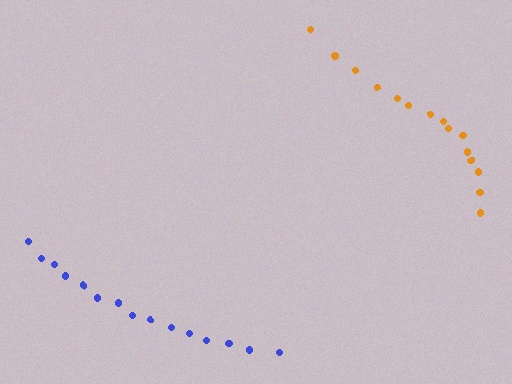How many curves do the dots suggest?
There are 2 distinct paths.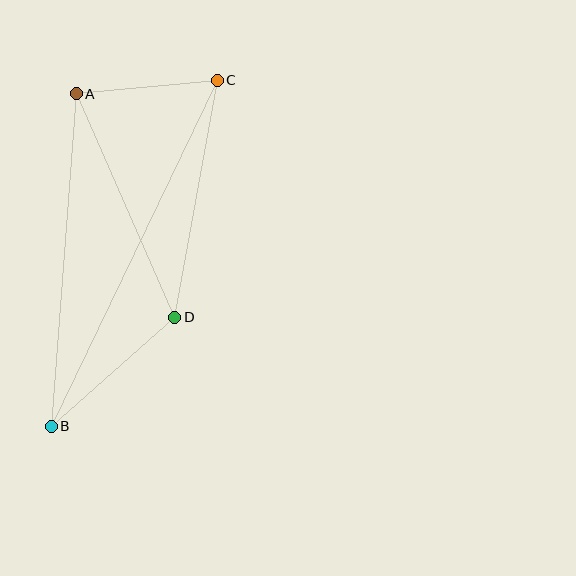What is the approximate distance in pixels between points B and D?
The distance between B and D is approximately 165 pixels.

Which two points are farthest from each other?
Points B and C are farthest from each other.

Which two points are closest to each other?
Points A and C are closest to each other.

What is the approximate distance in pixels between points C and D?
The distance between C and D is approximately 240 pixels.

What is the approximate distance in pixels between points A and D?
The distance between A and D is approximately 244 pixels.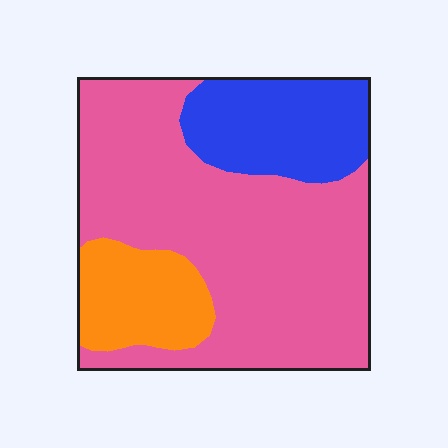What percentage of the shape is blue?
Blue covers around 20% of the shape.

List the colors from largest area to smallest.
From largest to smallest: pink, blue, orange.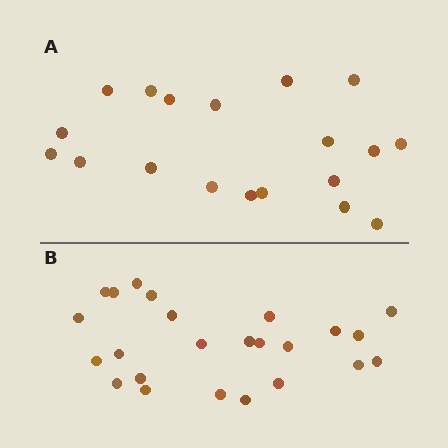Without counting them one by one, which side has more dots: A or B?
Region B (the bottom region) has more dots.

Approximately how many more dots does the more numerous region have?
Region B has about 5 more dots than region A.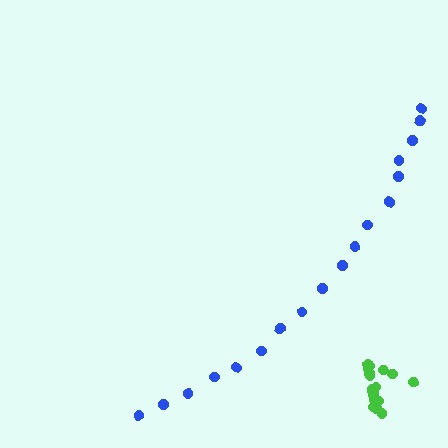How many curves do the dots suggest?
There are 2 distinct paths.